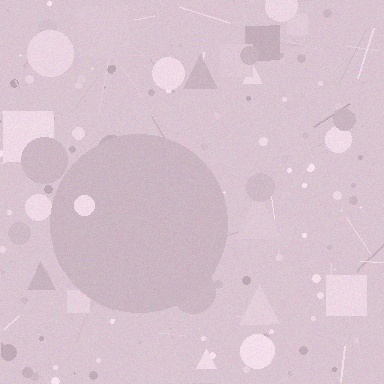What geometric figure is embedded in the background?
A circle is embedded in the background.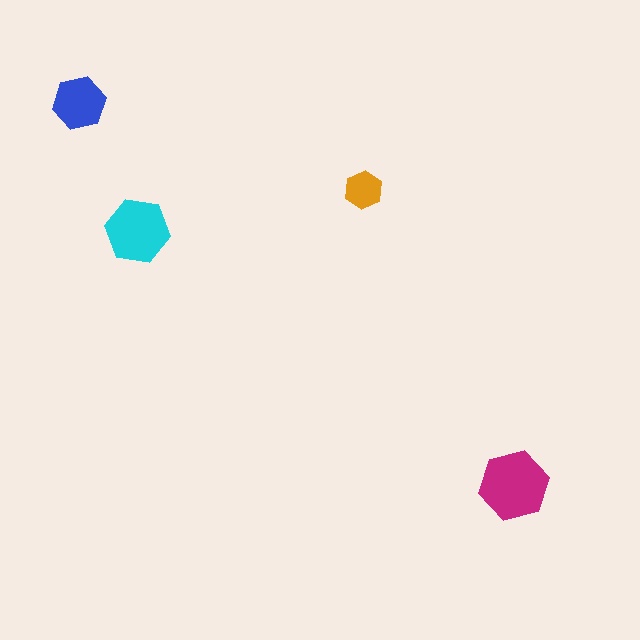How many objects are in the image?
There are 4 objects in the image.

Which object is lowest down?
The magenta hexagon is bottommost.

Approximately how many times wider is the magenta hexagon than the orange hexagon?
About 2 times wider.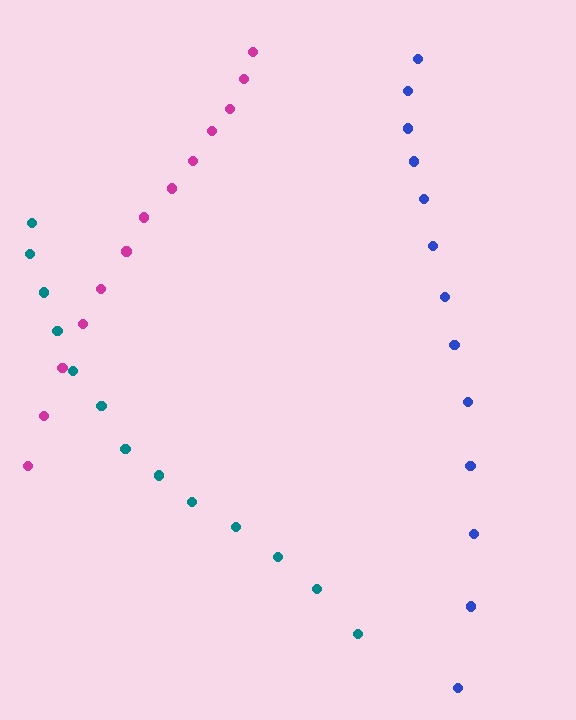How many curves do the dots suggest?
There are 3 distinct paths.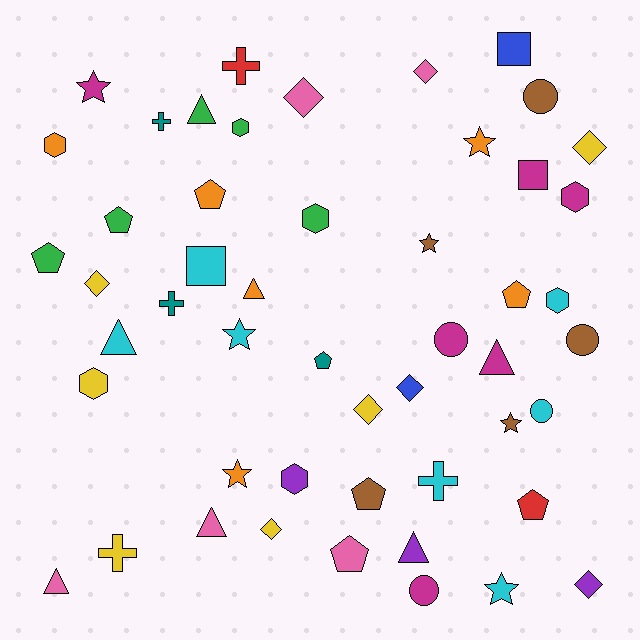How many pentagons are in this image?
There are 8 pentagons.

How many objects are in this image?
There are 50 objects.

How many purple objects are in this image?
There are 3 purple objects.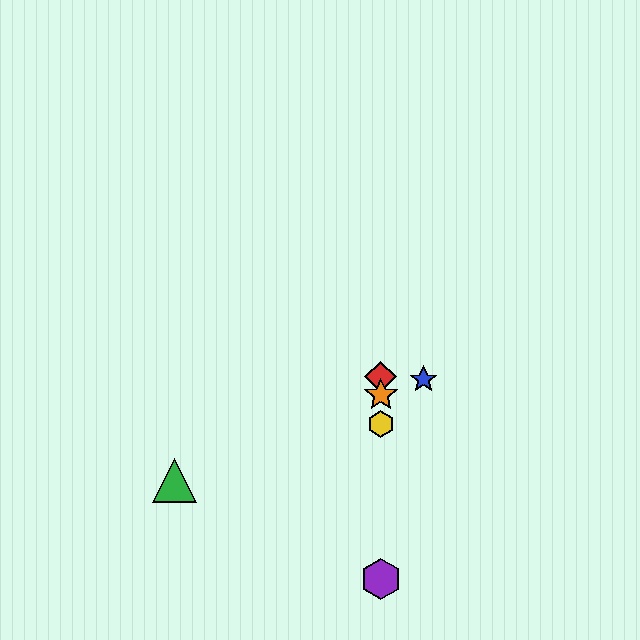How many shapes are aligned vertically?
4 shapes (the red diamond, the yellow hexagon, the purple hexagon, the orange star) are aligned vertically.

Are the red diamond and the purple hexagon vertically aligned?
Yes, both are at x≈381.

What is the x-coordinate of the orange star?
The orange star is at x≈381.